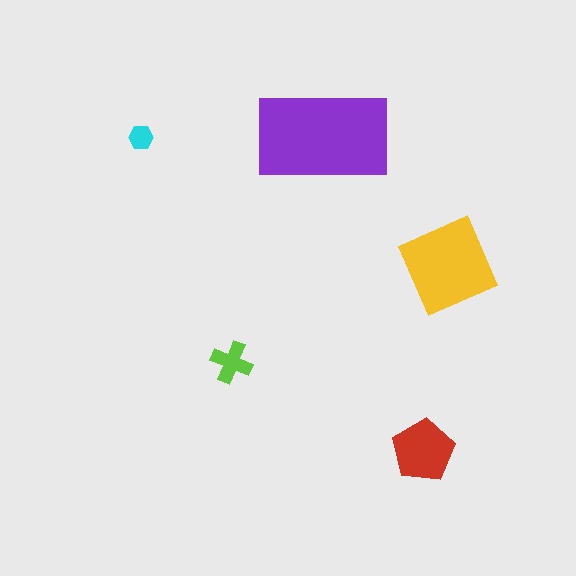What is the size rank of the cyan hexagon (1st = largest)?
5th.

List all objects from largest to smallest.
The purple rectangle, the yellow diamond, the red pentagon, the lime cross, the cyan hexagon.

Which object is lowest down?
The red pentagon is bottommost.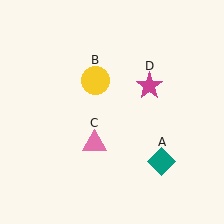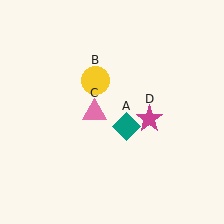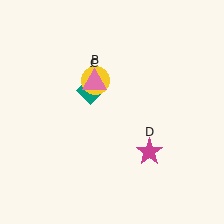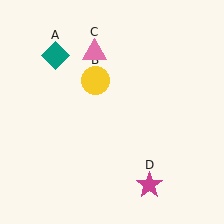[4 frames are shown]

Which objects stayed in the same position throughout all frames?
Yellow circle (object B) remained stationary.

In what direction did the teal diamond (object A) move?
The teal diamond (object A) moved up and to the left.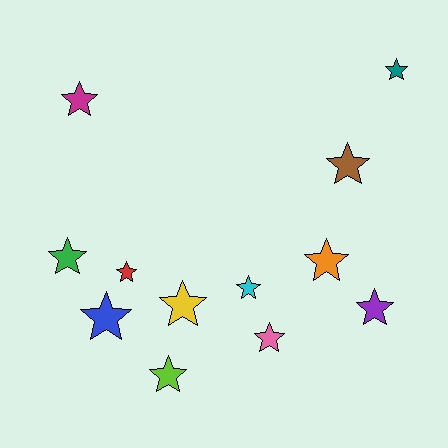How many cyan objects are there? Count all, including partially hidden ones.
There is 1 cyan object.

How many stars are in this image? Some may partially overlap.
There are 12 stars.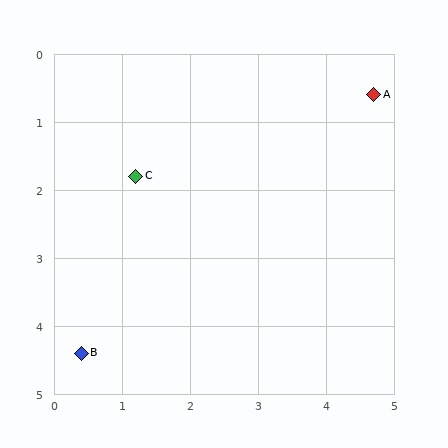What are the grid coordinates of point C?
Point C is at approximately (1.2, 1.8).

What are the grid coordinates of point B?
Point B is at approximately (0.4, 4.4).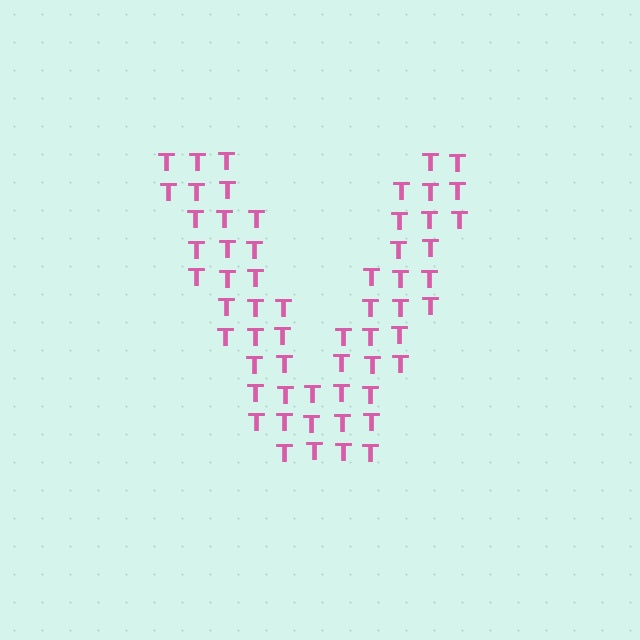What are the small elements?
The small elements are letter T's.